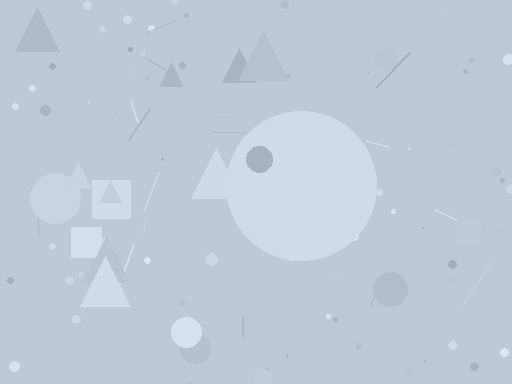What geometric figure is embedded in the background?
A circle is embedded in the background.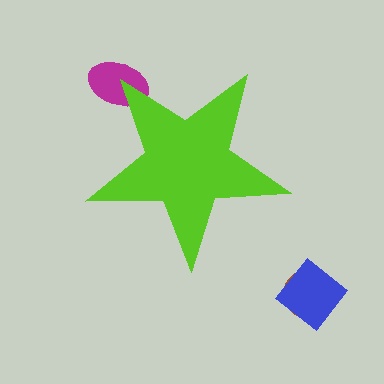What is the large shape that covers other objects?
A lime star.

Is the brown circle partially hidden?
No, the brown circle is fully visible.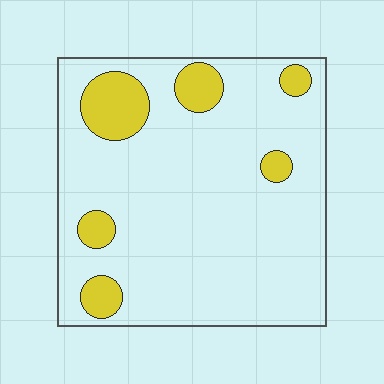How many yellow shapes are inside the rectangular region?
6.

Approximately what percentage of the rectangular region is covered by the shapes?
Approximately 15%.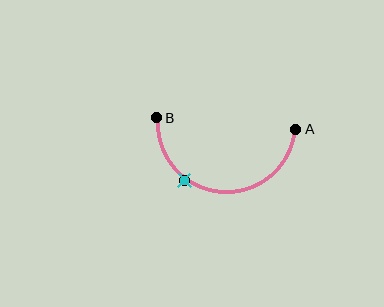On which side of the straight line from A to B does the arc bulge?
The arc bulges below the straight line connecting A and B.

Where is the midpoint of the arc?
The arc midpoint is the point on the curve farthest from the straight line joining A and B. It sits below that line.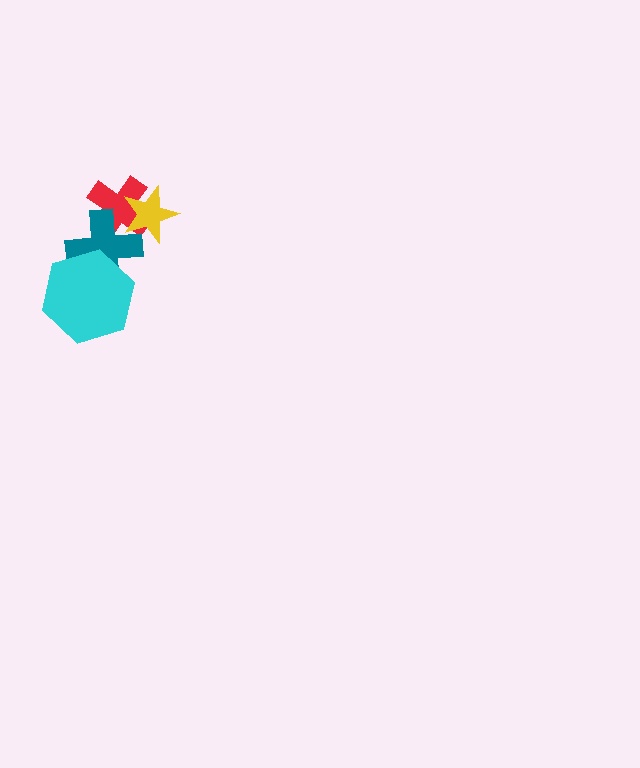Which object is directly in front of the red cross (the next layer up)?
The teal cross is directly in front of the red cross.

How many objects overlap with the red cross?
2 objects overlap with the red cross.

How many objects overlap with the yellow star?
2 objects overlap with the yellow star.